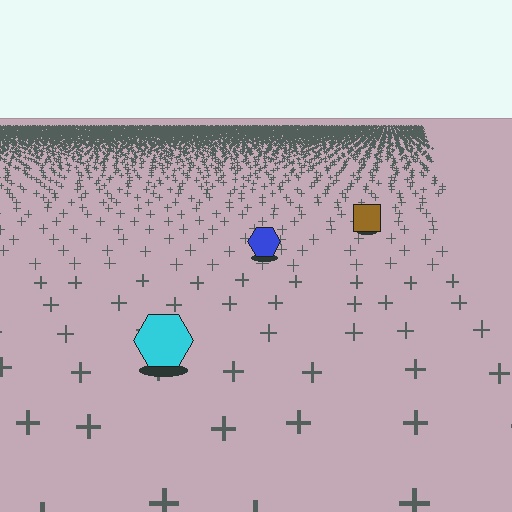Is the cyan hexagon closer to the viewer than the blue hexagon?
Yes. The cyan hexagon is closer — you can tell from the texture gradient: the ground texture is coarser near it.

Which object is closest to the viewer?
The cyan hexagon is closest. The texture marks near it are larger and more spread out.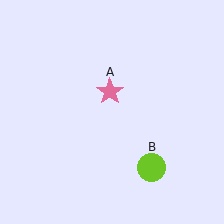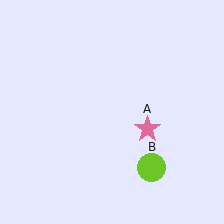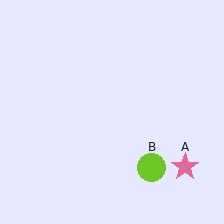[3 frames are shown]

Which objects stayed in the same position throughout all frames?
Lime circle (object B) remained stationary.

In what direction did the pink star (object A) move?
The pink star (object A) moved down and to the right.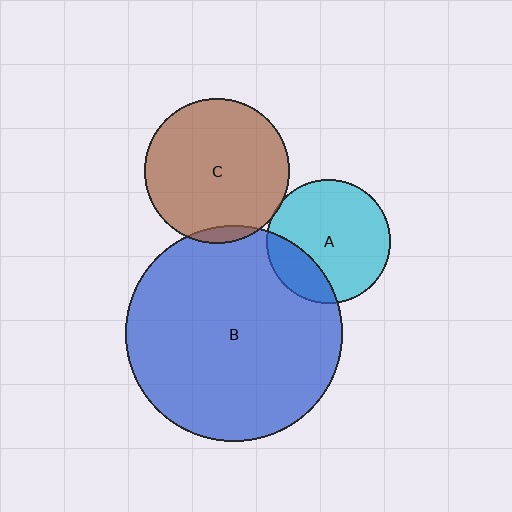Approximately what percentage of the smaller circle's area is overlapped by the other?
Approximately 20%.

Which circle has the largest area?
Circle B (blue).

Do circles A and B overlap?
Yes.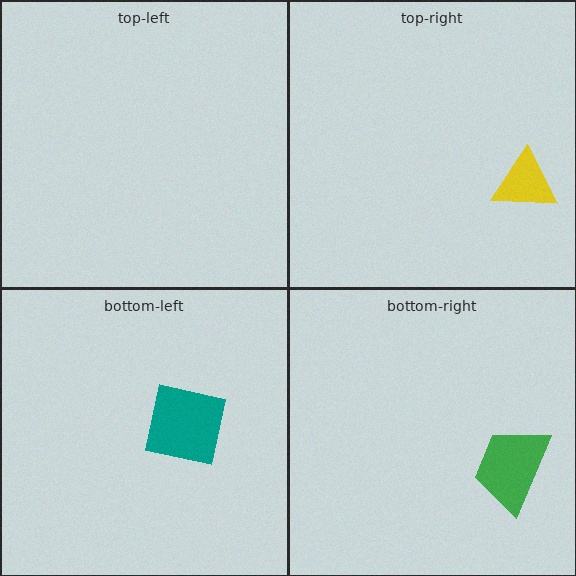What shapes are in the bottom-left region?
The teal square.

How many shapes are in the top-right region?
1.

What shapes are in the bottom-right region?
The green trapezoid.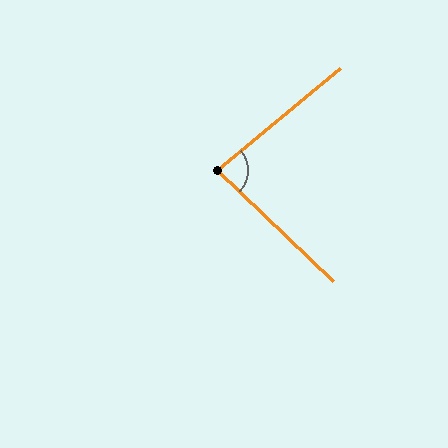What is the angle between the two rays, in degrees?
Approximately 83 degrees.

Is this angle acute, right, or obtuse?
It is acute.